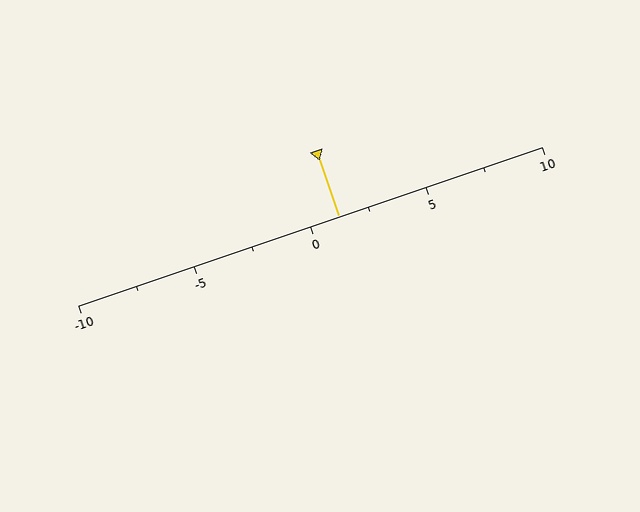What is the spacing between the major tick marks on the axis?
The major ticks are spaced 5 apart.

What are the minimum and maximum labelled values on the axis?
The axis runs from -10 to 10.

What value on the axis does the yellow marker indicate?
The marker indicates approximately 1.2.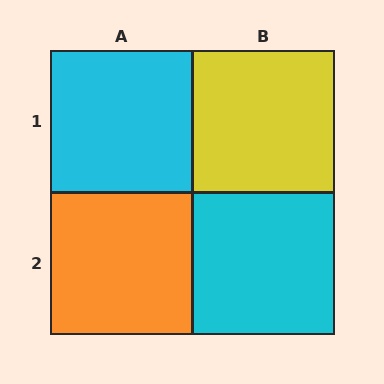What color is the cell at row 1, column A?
Cyan.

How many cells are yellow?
1 cell is yellow.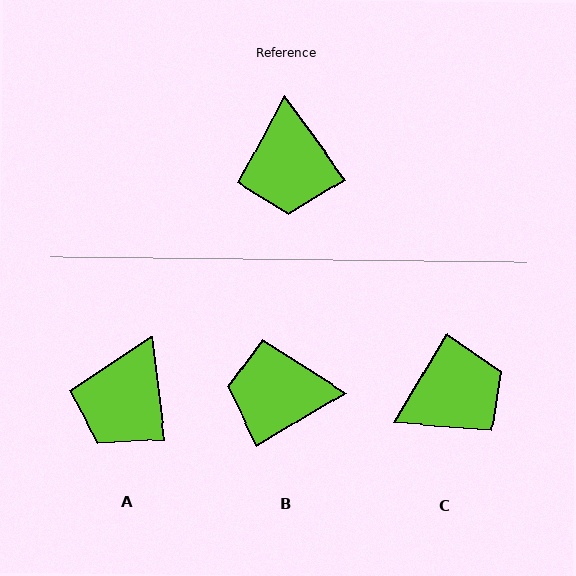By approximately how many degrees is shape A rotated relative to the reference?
Approximately 29 degrees clockwise.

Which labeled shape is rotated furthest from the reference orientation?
C, about 114 degrees away.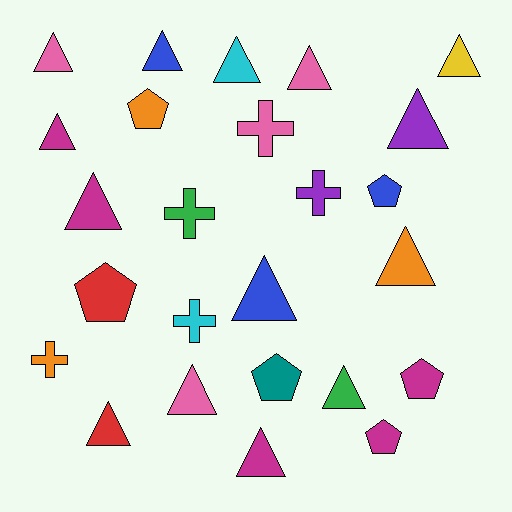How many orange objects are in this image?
There are 3 orange objects.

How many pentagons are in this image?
There are 6 pentagons.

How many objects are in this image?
There are 25 objects.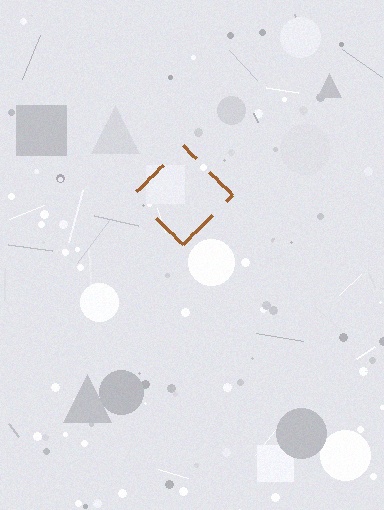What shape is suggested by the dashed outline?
The dashed outline suggests a diamond.